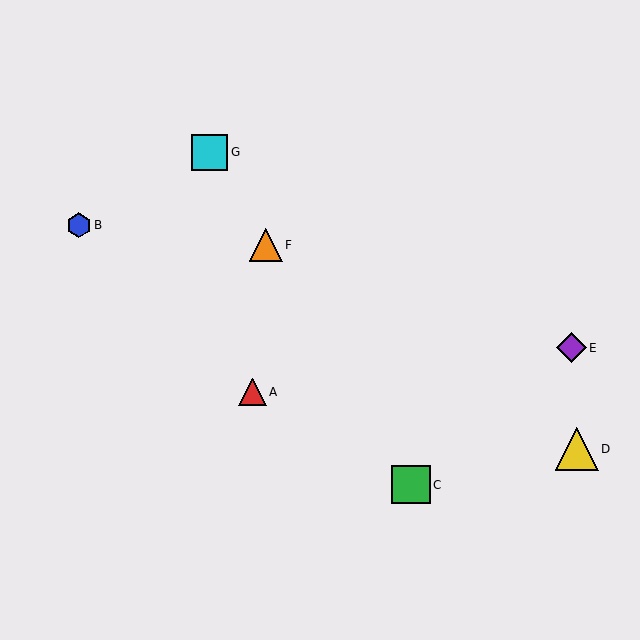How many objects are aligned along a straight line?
3 objects (C, F, G) are aligned along a straight line.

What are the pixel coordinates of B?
Object B is at (79, 225).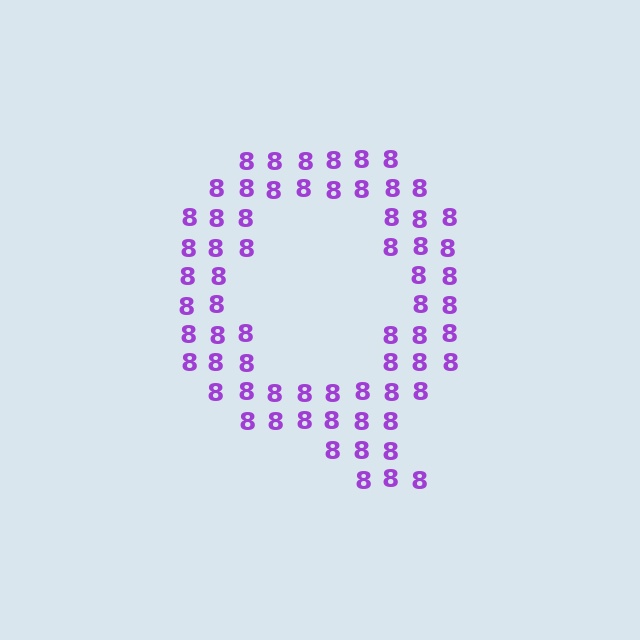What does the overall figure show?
The overall figure shows the letter Q.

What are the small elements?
The small elements are digit 8's.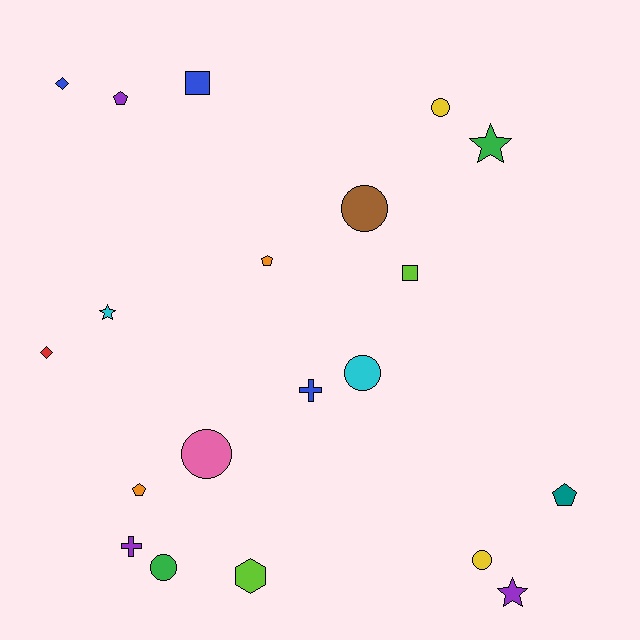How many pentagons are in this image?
There are 4 pentagons.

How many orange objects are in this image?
There are 2 orange objects.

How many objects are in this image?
There are 20 objects.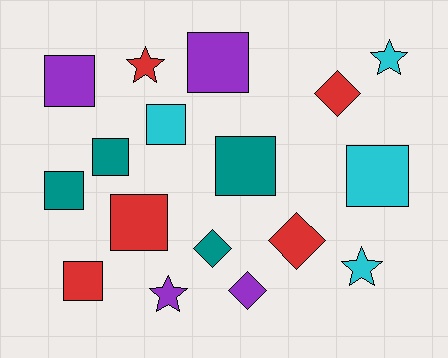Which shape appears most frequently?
Square, with 9 objects.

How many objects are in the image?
There are 17 objects.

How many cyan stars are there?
There are 2 cyan stars.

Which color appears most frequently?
Red, with 5 objects.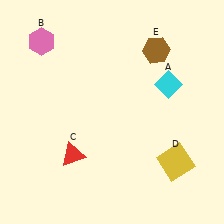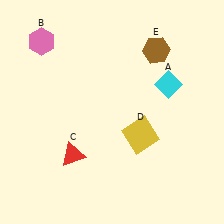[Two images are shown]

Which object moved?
The yellow square (D) moved left.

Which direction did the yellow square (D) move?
The yellow square (D) moved left.